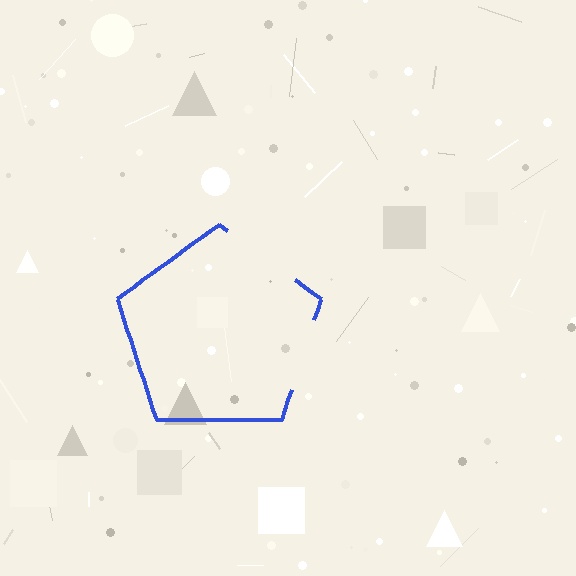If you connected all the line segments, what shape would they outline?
They would outline a pentagon.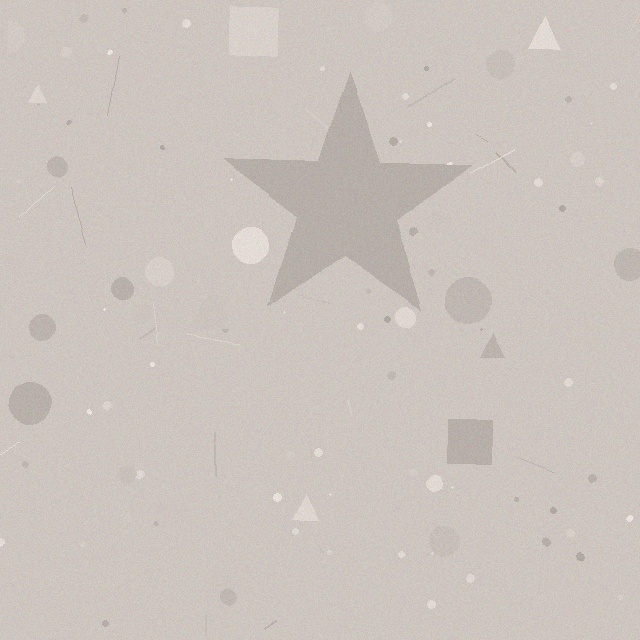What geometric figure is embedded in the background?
A star is embedded in the background.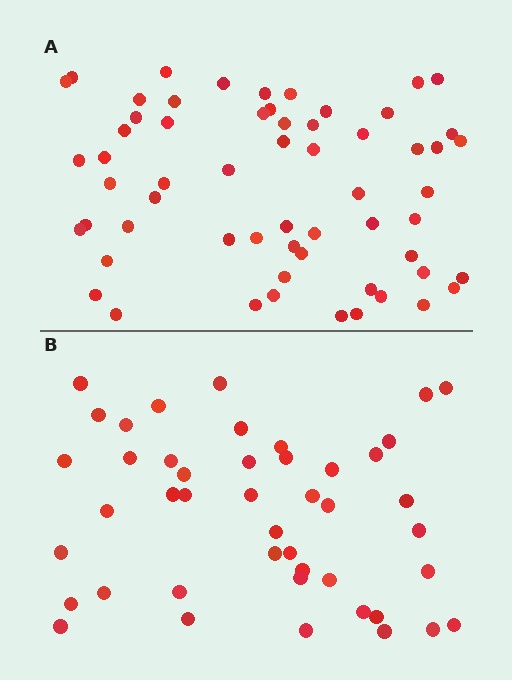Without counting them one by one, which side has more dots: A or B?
Region A (the top region) has more dots.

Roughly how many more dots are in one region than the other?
Region A has approximately 15 more dots than region B.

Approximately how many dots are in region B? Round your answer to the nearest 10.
About 40 dots. (The exact count is 45, which rounds to 40.)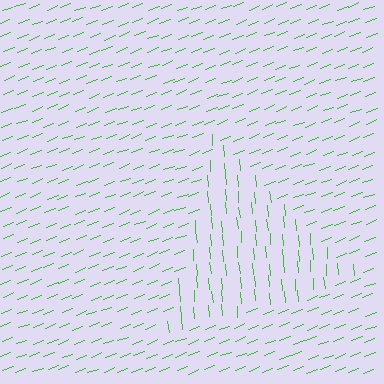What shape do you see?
I see a triangle.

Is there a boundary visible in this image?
Yes, there is a texture boundary formed by a change in line orientation.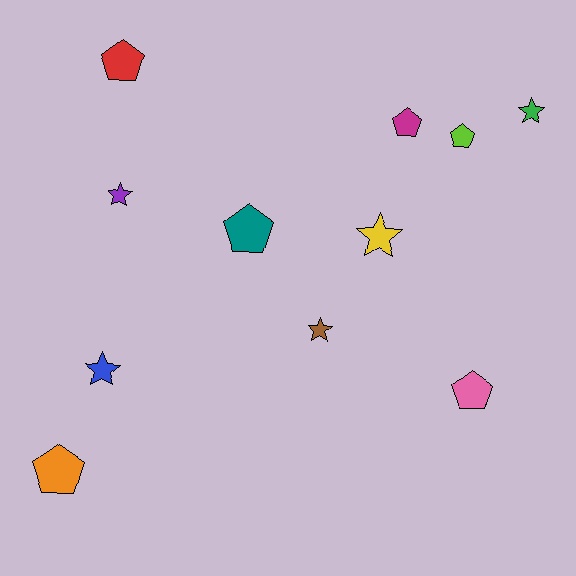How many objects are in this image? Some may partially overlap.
There are 11 objects.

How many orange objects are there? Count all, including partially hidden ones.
There is 1 orange object.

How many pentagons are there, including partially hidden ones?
There are 6 pentagons.